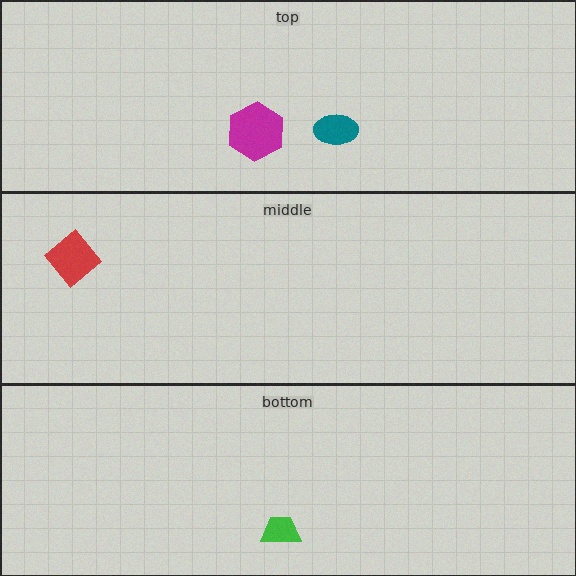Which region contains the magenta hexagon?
The top region.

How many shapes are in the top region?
2.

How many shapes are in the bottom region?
1.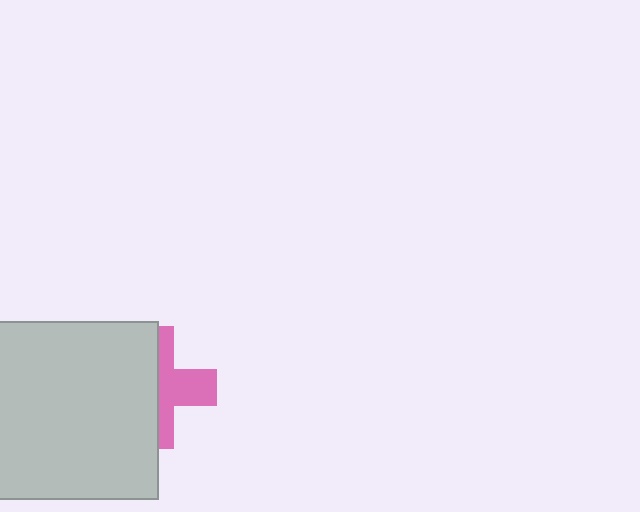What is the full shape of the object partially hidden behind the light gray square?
The partially hidden object is a pink cross.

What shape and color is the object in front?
The object in front is a light gray square.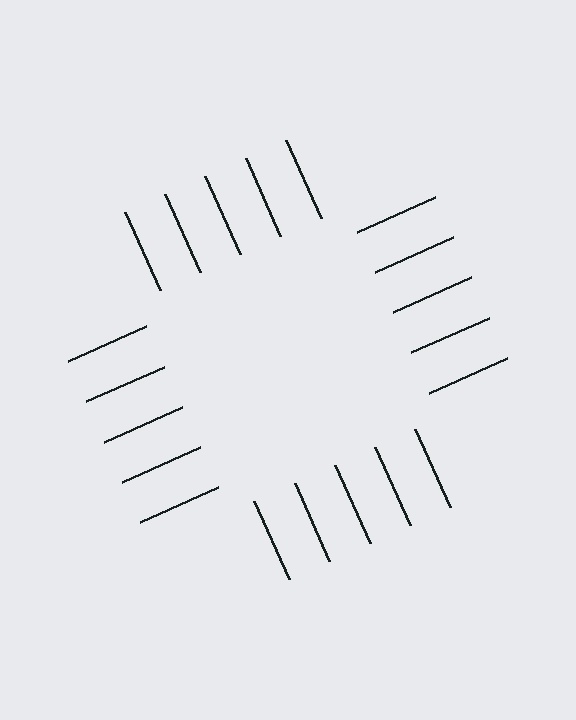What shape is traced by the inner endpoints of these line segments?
An illusory square — the line segments terminate on its edges but no continuous stroke is drawn.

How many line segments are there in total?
20 — 5 along each of the 4 edges.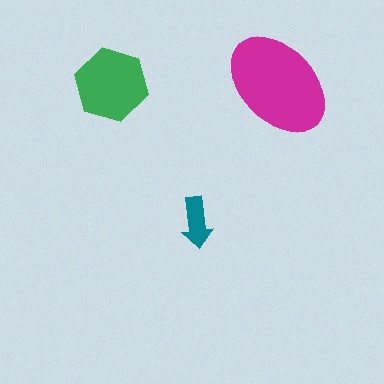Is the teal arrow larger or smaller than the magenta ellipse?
Smaller.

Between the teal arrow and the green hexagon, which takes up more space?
The green hexagon.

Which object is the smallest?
The teal arrow.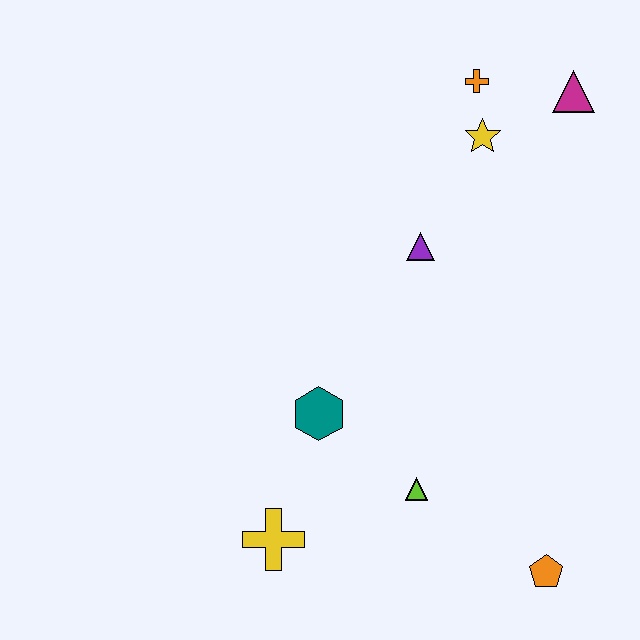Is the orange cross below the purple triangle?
No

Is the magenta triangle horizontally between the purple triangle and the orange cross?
No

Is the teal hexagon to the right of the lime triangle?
No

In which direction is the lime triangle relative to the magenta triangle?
The lime triangle is below the magenta triangle.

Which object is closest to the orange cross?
The yellow star is closest to the orange cross.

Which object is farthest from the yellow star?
The yellow cross is farthest from the yellow star.